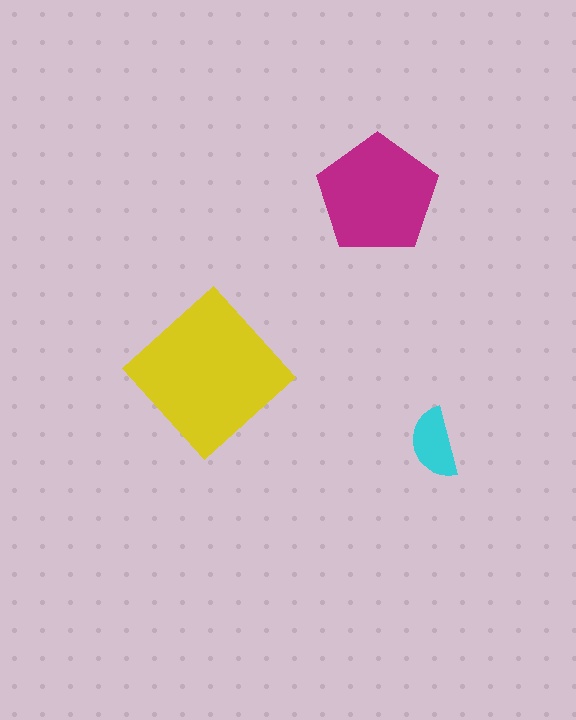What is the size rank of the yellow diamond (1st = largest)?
1st.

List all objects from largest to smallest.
The yellow diamond, the magenta pentagon, the cyan semicircle.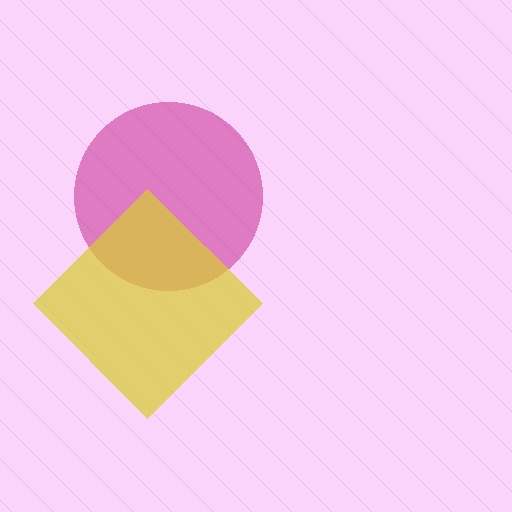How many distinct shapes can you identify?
There are 2 distinct shapes: a magenta circle, a yellow diamond.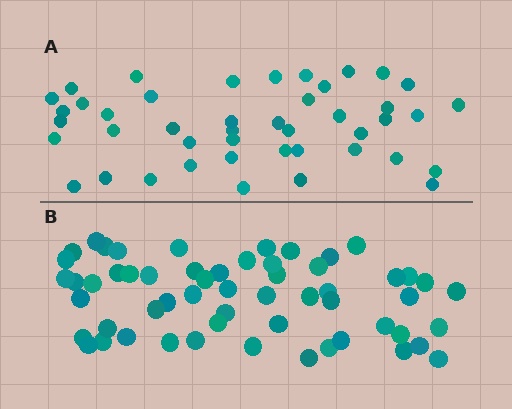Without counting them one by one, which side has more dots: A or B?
Region B (the bottom region) has more dots.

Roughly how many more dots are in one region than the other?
Region B has approximately 15 more dots than region A.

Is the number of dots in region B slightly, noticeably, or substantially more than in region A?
Region B has noticeably more, but not dramatically so. The ratio is roughly 1.3 to 1.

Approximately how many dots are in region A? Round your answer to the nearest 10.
About 40 dots. (The exact count is 44, which rounds to 40.)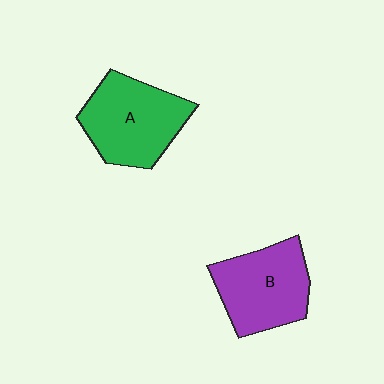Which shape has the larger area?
Shape A (green).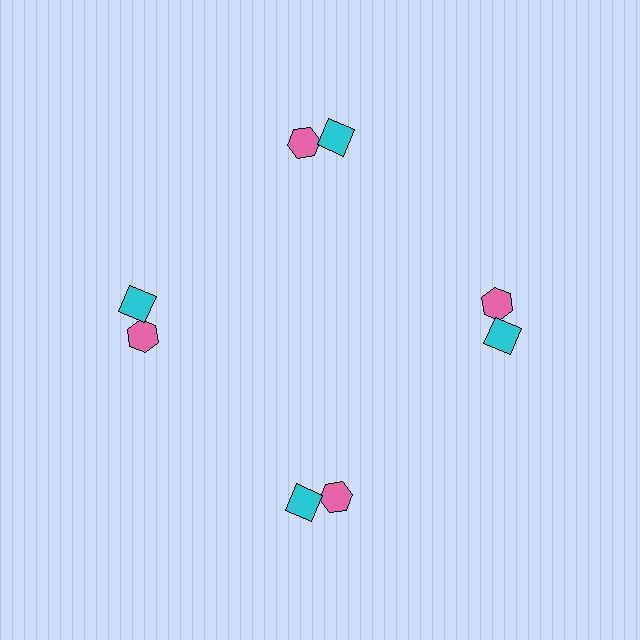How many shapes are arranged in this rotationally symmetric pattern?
There are 8 shapes, arranged in 4 groups of 2.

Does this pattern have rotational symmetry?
Yes, this pattern has 4-fold rotational symmetry. It looks the same after rotating 90 degrees around the center.